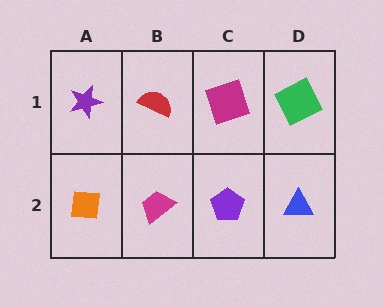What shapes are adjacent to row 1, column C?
A purple pentagon (row 2, column C), a red semicircle (row 1, column B), a green square (row 1, column D).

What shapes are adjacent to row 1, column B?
A magenta trapezoid (row 2, column B), a purple star (row 1, column A), a magenta square (row 1, column C).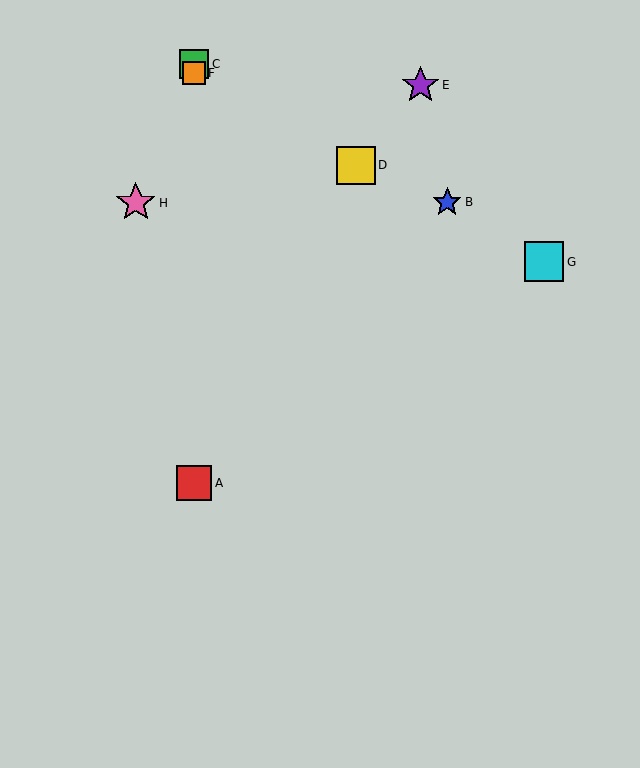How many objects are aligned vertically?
3 objects (A, C, F) are aligned vertically.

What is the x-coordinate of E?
Object E is at x≈421.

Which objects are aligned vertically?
Objects A, C, F are aligned vertically.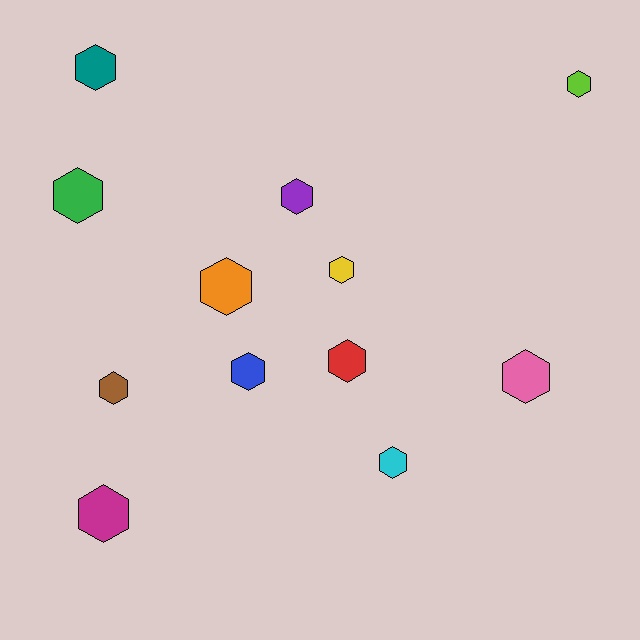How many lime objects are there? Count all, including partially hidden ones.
There is 1 lime object.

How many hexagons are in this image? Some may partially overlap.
There are 12 hexagons.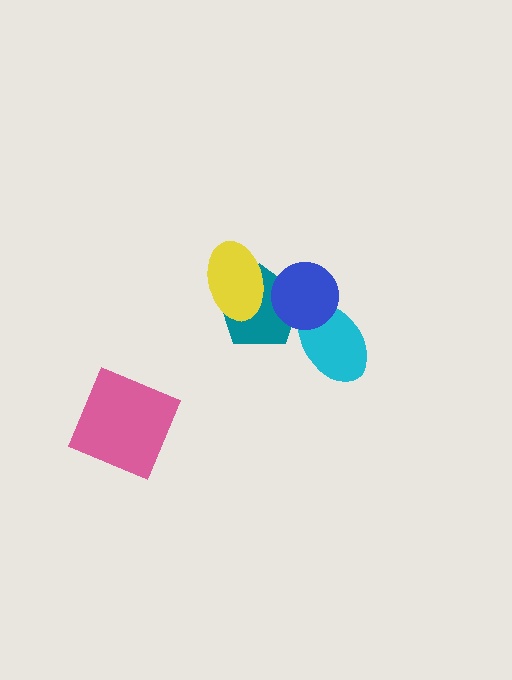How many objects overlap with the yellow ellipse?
1 object overlaps with the yellow ellipse.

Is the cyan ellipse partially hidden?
Yes, it is partially covered by another shape.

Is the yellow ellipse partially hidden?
No, no other shape covers it.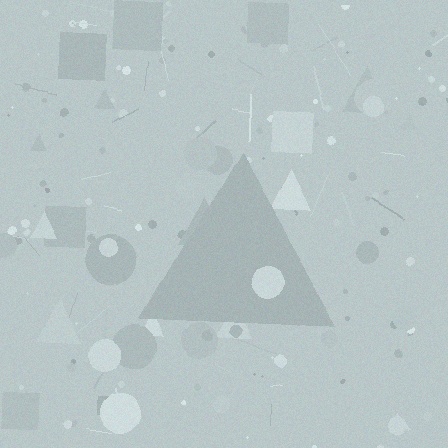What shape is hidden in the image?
A triangle is hidden in the image.